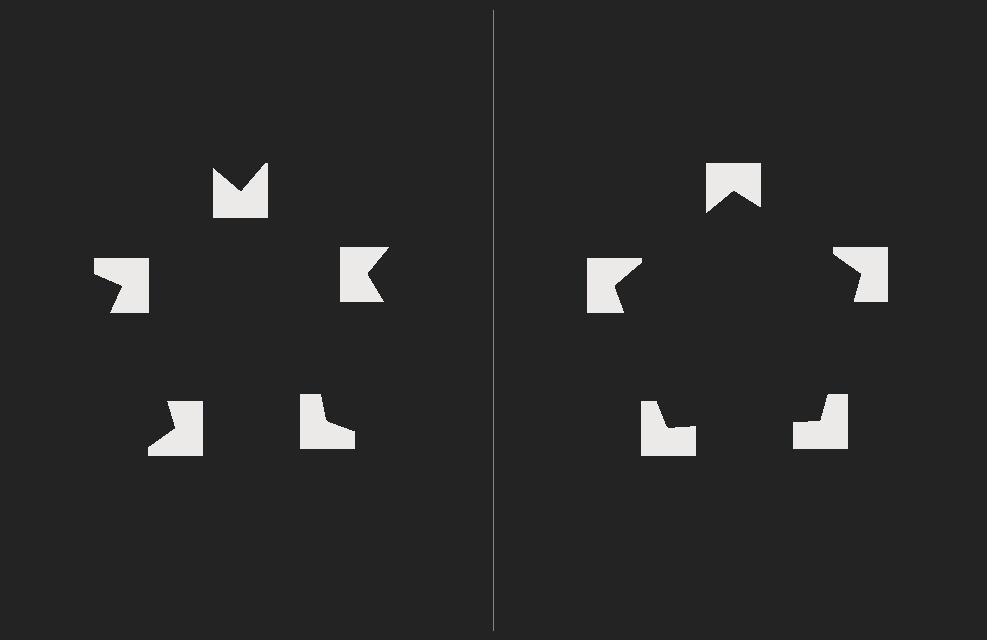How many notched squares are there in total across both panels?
10 — 5 on each side.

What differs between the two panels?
The notched squares are positioned identically on both sides; only the wedge orientations differ. On the right they align to a pentagon; on the left they are misaligned.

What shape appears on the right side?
An illusory pentagon.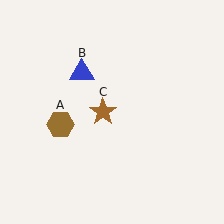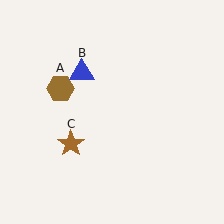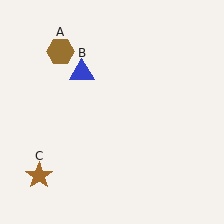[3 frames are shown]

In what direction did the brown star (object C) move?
The brown star (object C) moved down and to the left.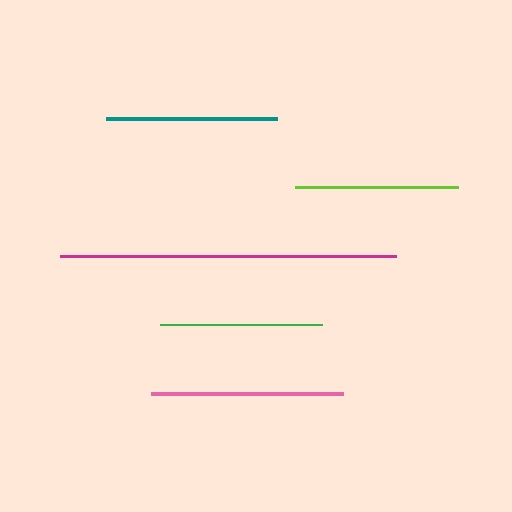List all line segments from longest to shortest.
From longest to shortest: magenta, pink, teal, lime, green.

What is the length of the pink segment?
The pink segment is approximately 192 pixels long.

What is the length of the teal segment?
The teal segment is approximately 171 pixels long.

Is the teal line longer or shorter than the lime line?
The teal line is longer than the lime line.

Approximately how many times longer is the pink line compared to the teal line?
The pink line is approximately 1.1 times the length of the teal line.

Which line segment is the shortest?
The green line is the shortest at approximately 162 pixels.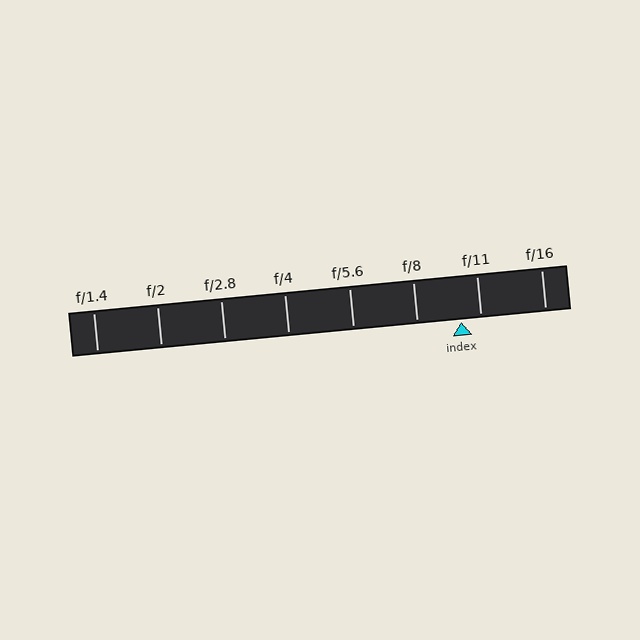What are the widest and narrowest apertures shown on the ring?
The widest aperture shown is f/1.4 and the narrowest is f/16.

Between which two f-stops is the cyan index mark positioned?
The index mark is between f/8 and f/11.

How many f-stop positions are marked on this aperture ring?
There are 8 f-stop positions marked.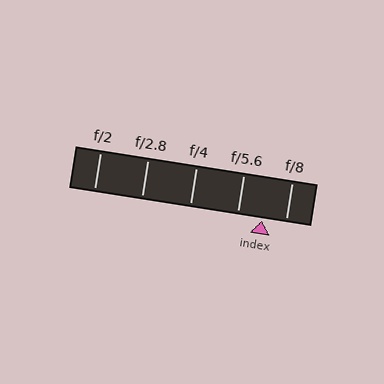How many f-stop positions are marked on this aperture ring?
There are 5 f-stop positions marked.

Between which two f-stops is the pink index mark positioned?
The index mark is between f/5.6 and f/8.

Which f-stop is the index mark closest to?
The index mark is closest to f/8.